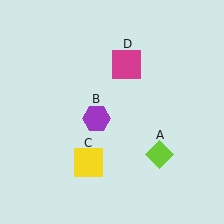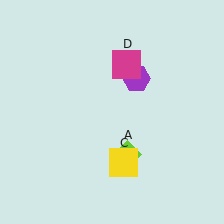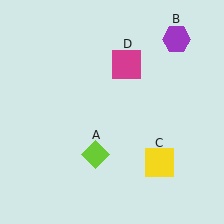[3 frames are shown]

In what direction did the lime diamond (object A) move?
The lime diamond (object A) moved left.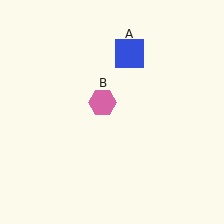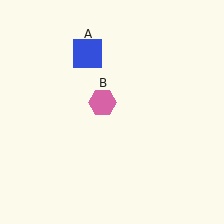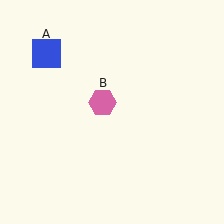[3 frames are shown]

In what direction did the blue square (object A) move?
The blue square (object A) moved left.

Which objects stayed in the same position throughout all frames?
Pink hexagon (object B) remained stationary.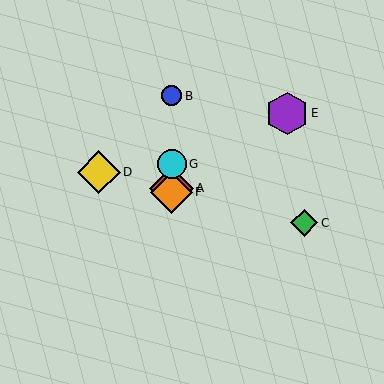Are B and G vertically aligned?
Yes, both are at x≈172.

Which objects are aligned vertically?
Objects A, B, F, G are aligned vertically.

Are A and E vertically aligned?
No, A is at x≈172 and E is at x≈287.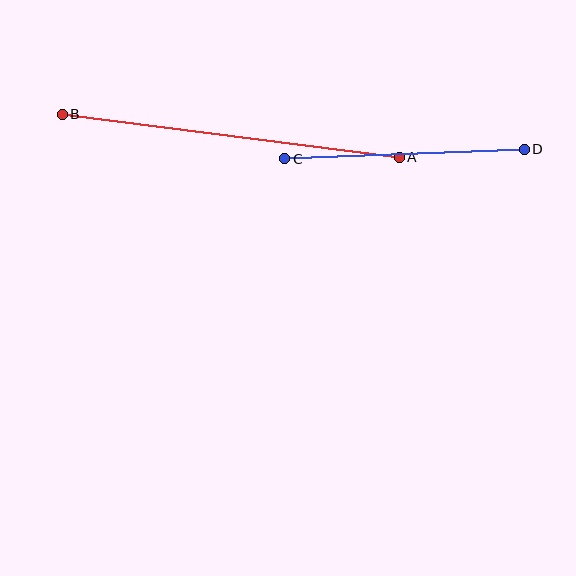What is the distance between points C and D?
The distance is approximately 240 pixels.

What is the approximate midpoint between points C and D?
The midpoint is at approximately (404, 154) pixels.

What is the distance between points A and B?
The distance is approximately 339 pixels.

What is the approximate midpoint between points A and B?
The midpoint is at approximately (231, 136) pixels.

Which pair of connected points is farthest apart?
Points A and B are farthest apart.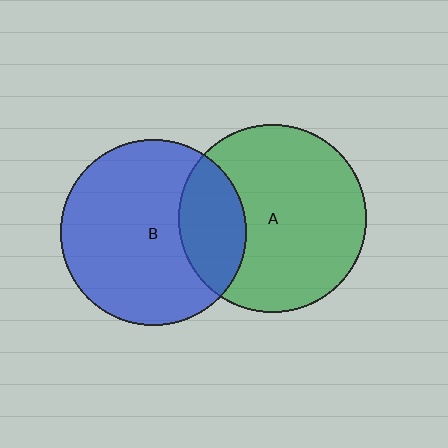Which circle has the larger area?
Circle A (green).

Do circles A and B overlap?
Yes.